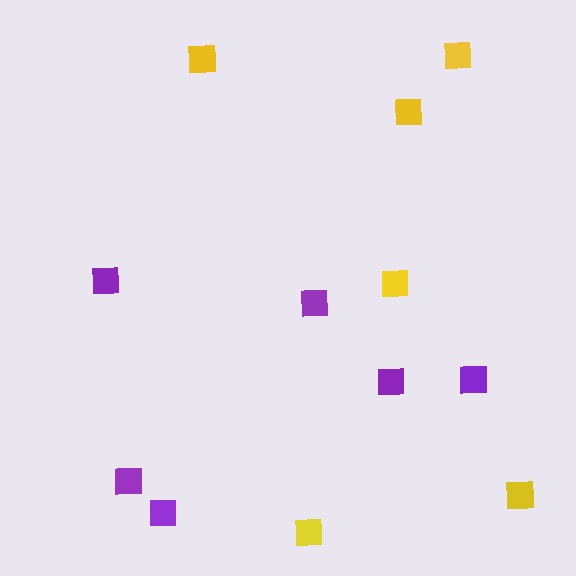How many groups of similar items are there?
There are 2 groups: one group of yellow squares (6) and one group of purple squares (6).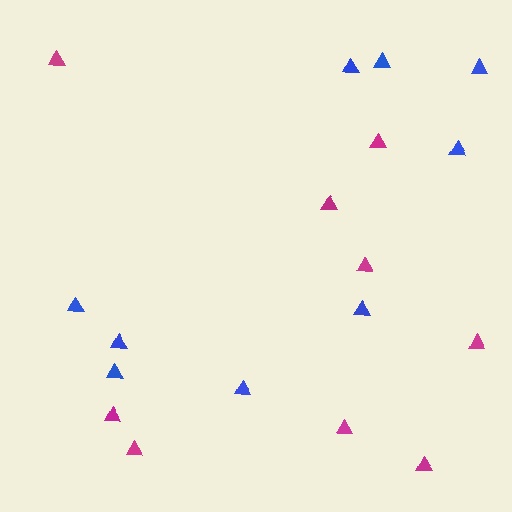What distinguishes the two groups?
There are 2 groups: one group of blue triangles (9) and one group of magenta triangles (9).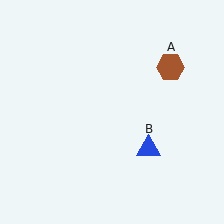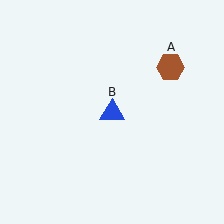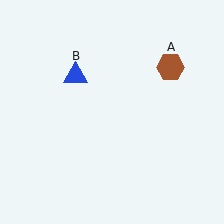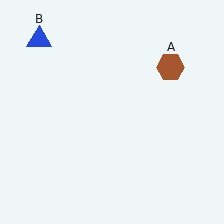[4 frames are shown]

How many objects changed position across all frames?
1 object changed position: blue triangle (object B).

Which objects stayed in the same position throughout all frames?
Brown hexagon (object A) remained stationary.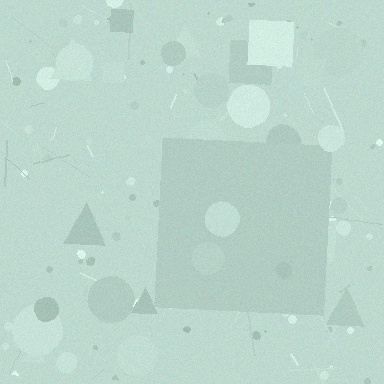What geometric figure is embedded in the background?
A square is embedded in the background.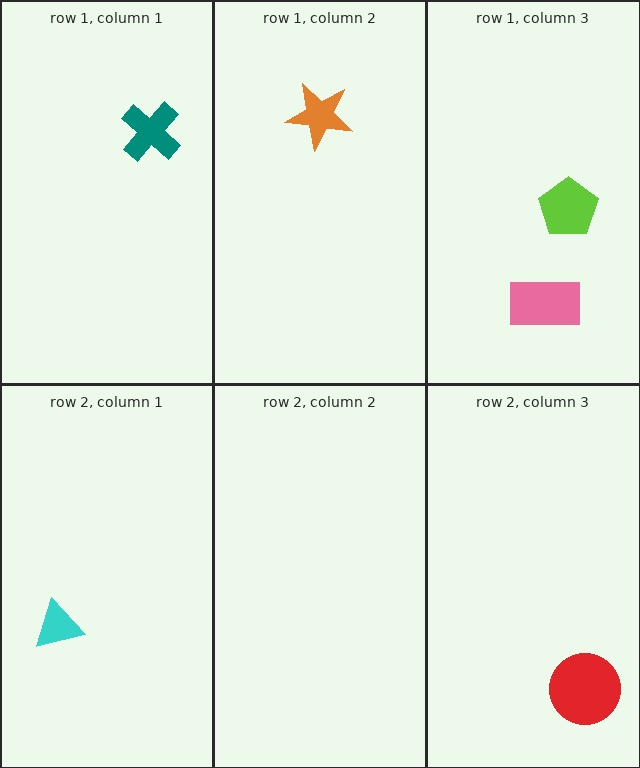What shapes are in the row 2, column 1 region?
The cyan triangle.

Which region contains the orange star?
The row 1, column 2 region.